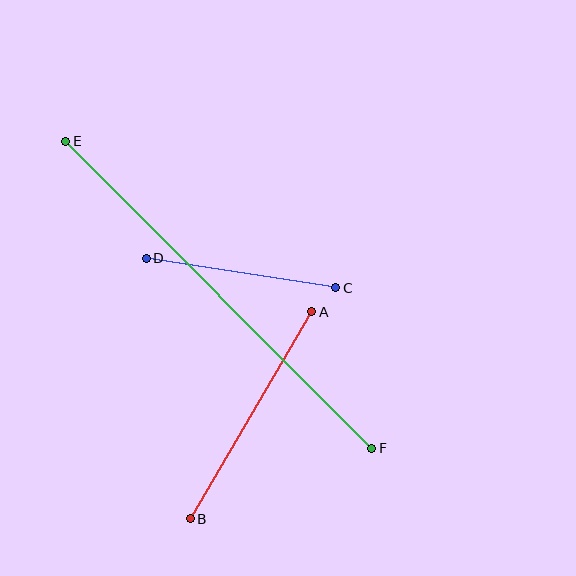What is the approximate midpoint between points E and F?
The midpoint is at approximately (219, 295) pixels.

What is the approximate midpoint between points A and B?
The midpoint is at approximately (251, 415) pixels.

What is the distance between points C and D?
The distance is approximately 192 pixels.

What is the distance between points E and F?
The distance is approximately 433 pixels.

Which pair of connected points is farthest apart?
Points E and F are farthest apart.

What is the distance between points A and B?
The distance is approximately 240 pixels.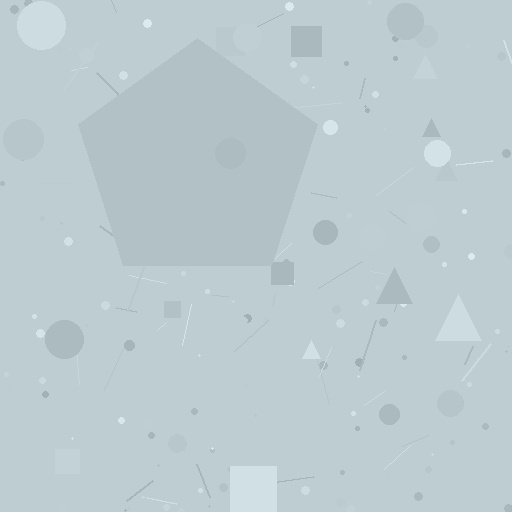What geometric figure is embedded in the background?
A pentagon is embedded in the background.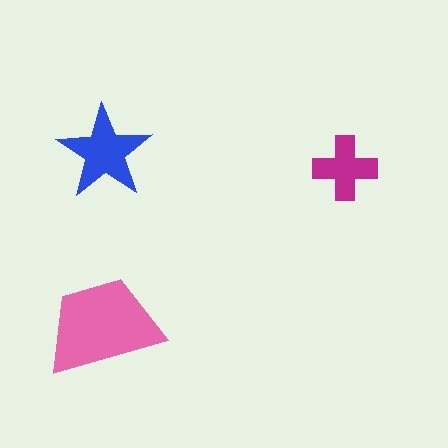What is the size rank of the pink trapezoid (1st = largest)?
1st.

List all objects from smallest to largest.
The magenta cross, the blue star, the pink trapezoid.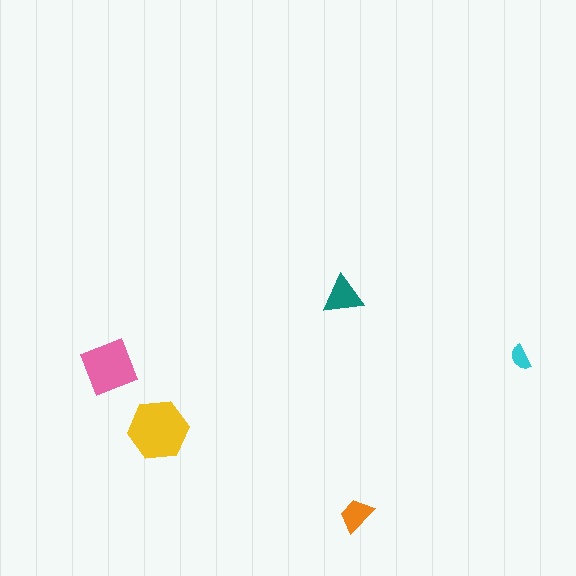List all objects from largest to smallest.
The yellow hexagon, the pink diamond, the teal triangle, the orange trapezoid, the cyan semicircle.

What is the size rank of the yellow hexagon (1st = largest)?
1st.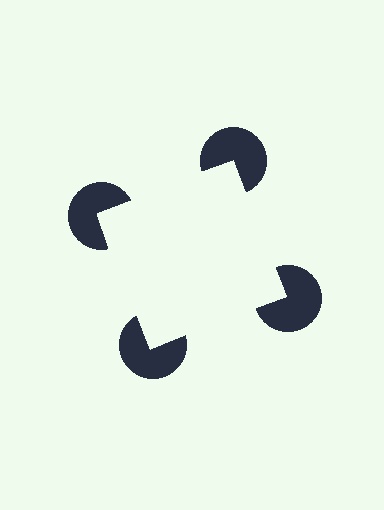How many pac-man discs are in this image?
There are 4 — one at each vertex of the illusory square.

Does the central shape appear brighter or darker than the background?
It typically appears slightly brighter than the background, even though no actual brightness change is drawn.